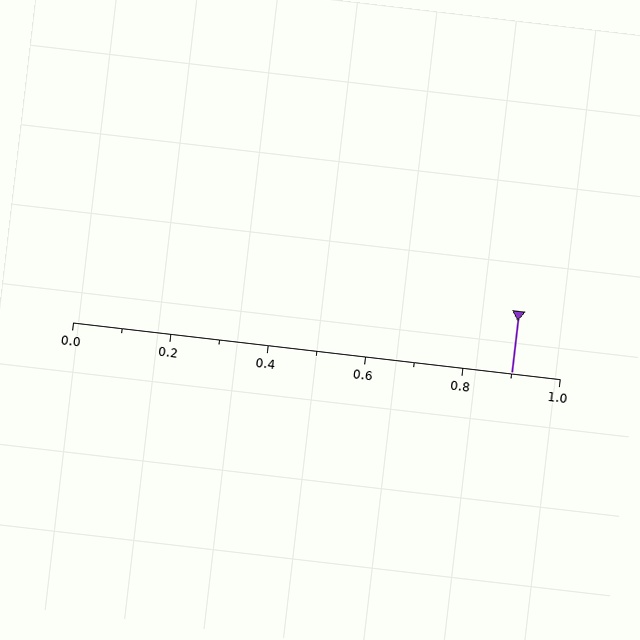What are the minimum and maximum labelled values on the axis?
The axis runs from 0.0 to 1.0.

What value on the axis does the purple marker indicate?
The marker indicates approximately 0.9.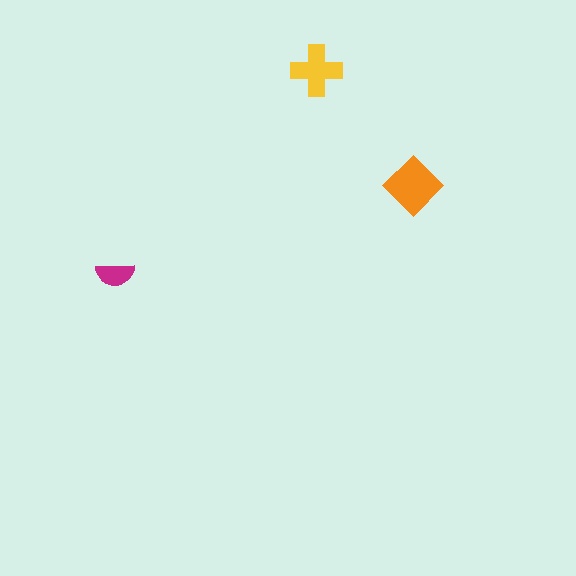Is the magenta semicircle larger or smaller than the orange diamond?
Smaller.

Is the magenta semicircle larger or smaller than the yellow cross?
Smaller.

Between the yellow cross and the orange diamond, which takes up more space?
The orange diamond.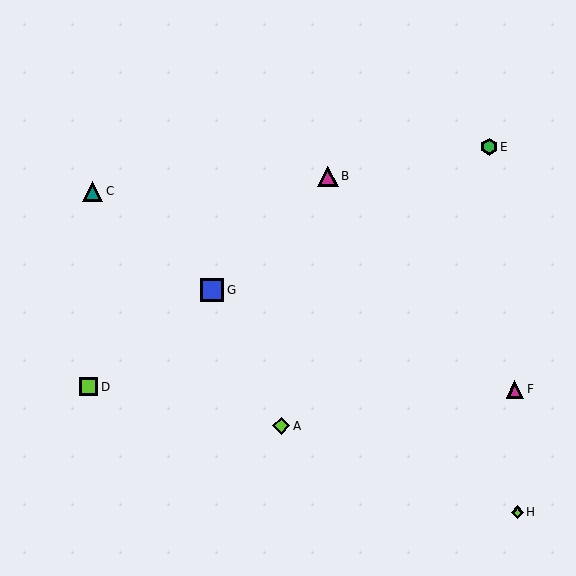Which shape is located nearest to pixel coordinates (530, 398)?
The magenta triangle (labeled F) at (515, 389) is nearest to that location.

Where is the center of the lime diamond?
The center of the lime diamond is at (281, 426).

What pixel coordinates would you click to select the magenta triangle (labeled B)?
Click at (328, 176) to select the magenta triangle B.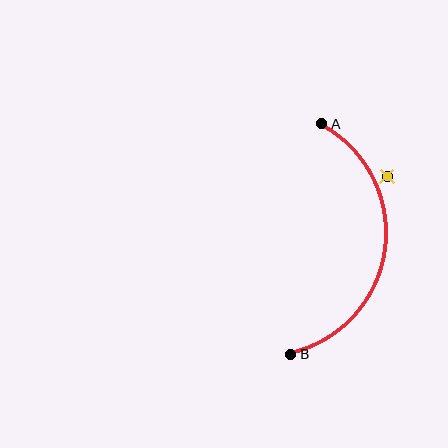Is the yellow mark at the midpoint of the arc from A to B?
No — the yellow mark does not lie on the arc at all. It sits slightly outside the curve.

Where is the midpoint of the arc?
The arc midpoint is the point on the curve farthest from the straight line joining A and B. It sits to the right of that line.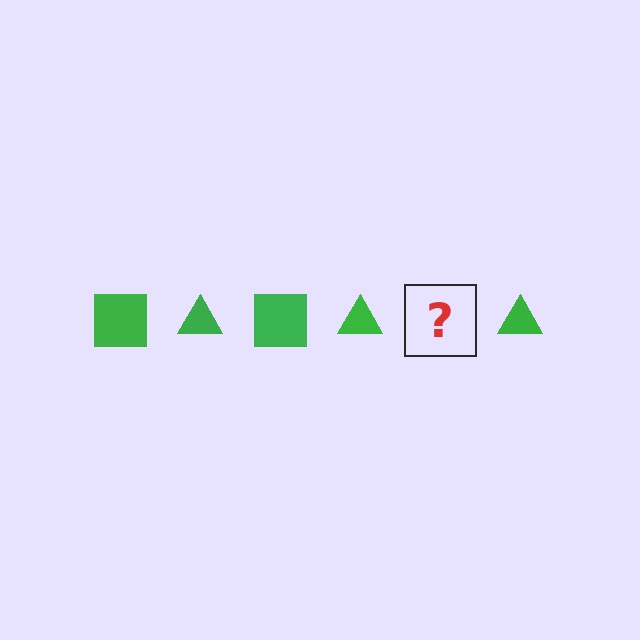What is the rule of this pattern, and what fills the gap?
The rule is that the pattern cycles through square, triangle shapes in green. The gap should be filled with a green square.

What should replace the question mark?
The question mark should be replaced with a green square.